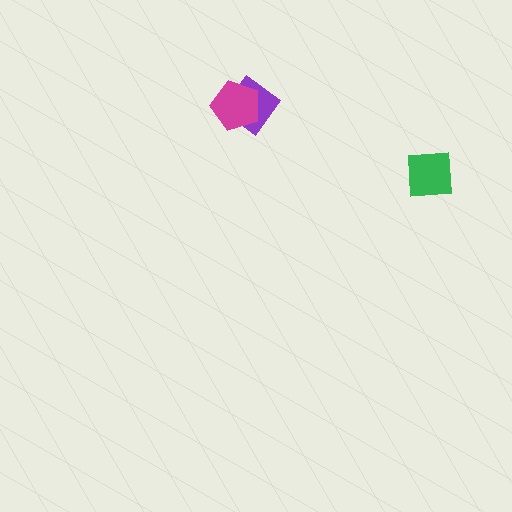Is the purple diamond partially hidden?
Yes, it is partially covered by another shape.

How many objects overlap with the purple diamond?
1 object overlaps with the purple diamond.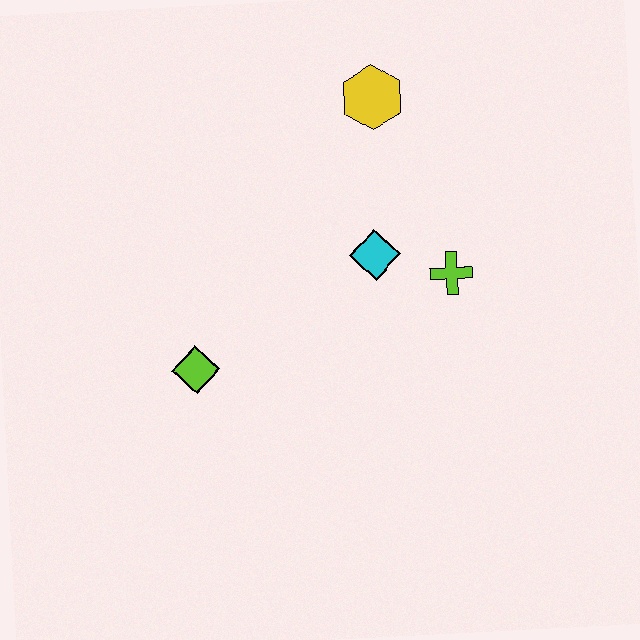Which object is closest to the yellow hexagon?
The cyan diamond is closest to the yellow hexagon.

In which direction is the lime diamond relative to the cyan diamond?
The lime diamond is to the left of the cyan diamond.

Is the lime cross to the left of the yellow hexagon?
No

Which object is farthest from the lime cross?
The lime diamond is farthest from the lime cross.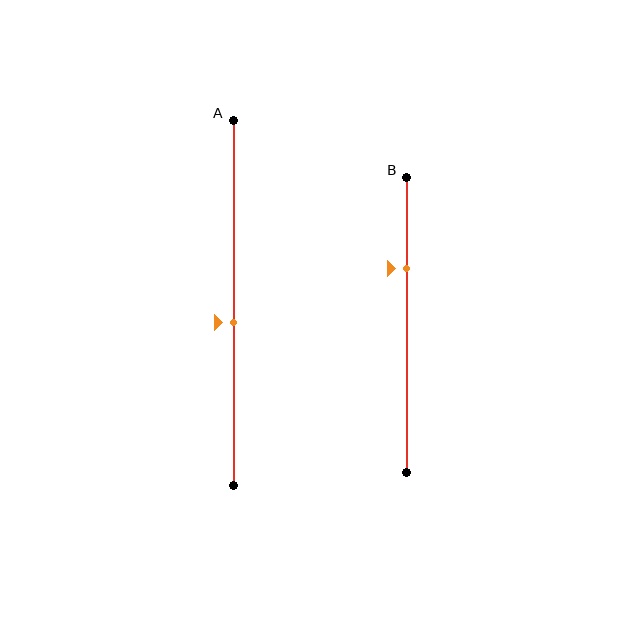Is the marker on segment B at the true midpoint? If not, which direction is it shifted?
No, the marker on segment B is shifted upward by about 19% of the segment length.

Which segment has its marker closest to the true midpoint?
Segment A has its marker closest to the true midpoint.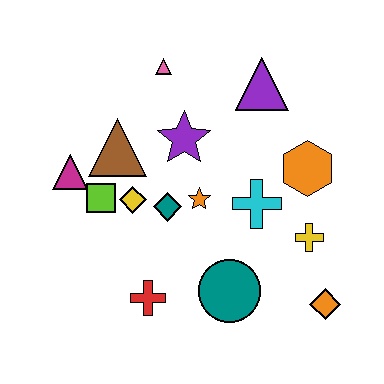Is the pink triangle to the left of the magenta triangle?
No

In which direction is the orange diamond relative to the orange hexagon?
The orange diamond is below the orange hexagon.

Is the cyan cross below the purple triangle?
Yes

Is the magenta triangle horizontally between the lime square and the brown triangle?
No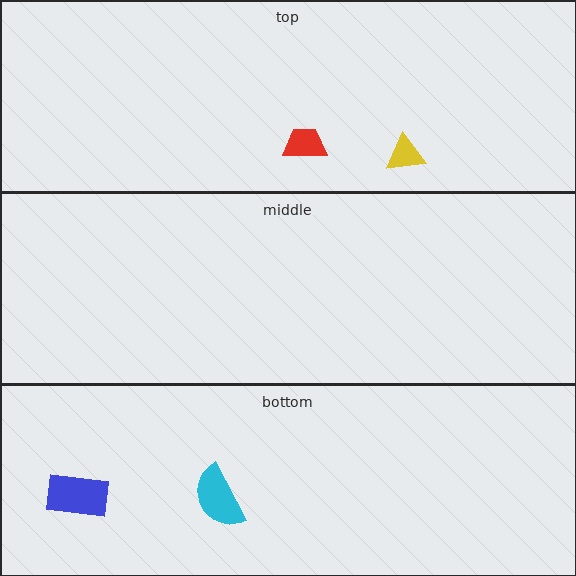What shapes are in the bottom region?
The cyan semicircle, the blue rectangle.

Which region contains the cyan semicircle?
The bottom region.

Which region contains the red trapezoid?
The top region.